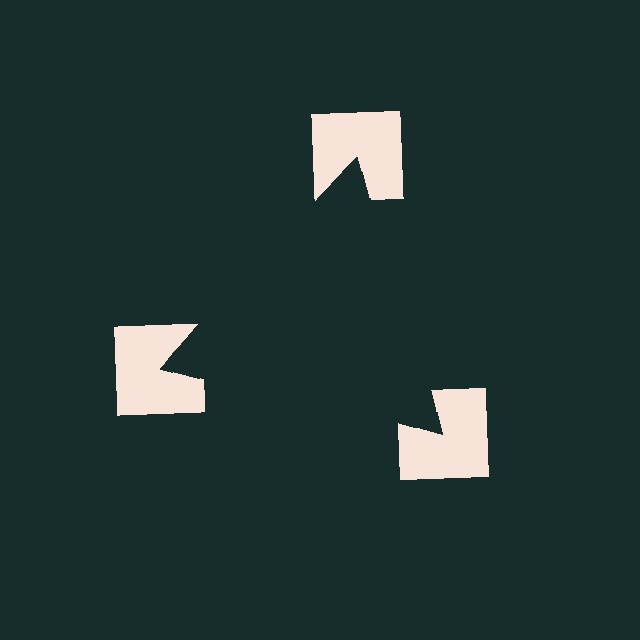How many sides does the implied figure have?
3 sides.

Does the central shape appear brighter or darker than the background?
It typically appears slightly darker than the background, even though no actual brightness change is drawn.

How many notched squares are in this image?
There are 3 — one at each vertex of the illusory triangle.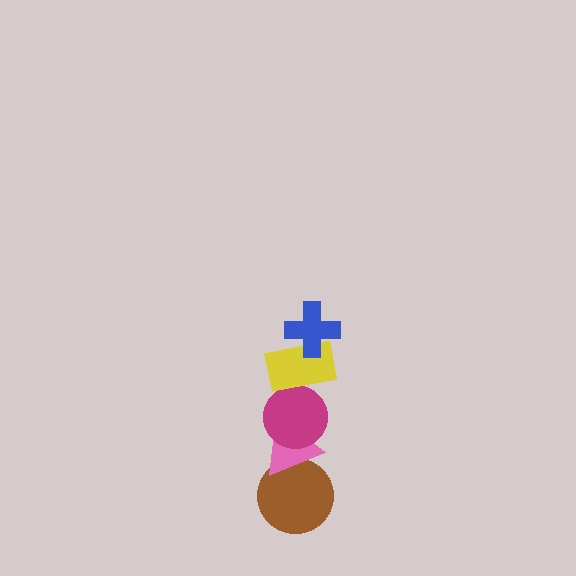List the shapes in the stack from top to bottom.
From top to bottom: the blue cross, the yellow rectangle, the magenta circle, the pink triangle, the brown circle.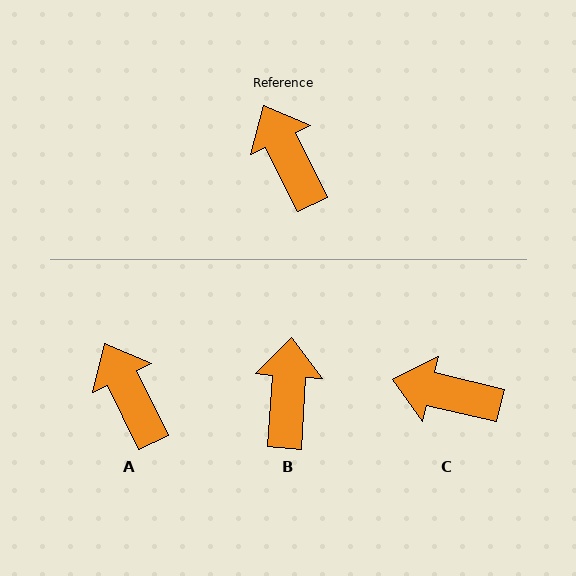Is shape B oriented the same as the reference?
No, it is off by about 30 degrees.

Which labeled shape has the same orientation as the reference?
A.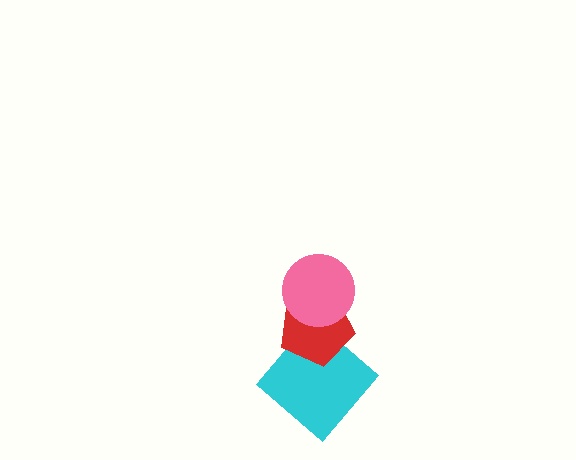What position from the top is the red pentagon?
The red pentagon is 2nd from the top.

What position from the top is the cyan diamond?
The cyan diamond is 3rd from the top.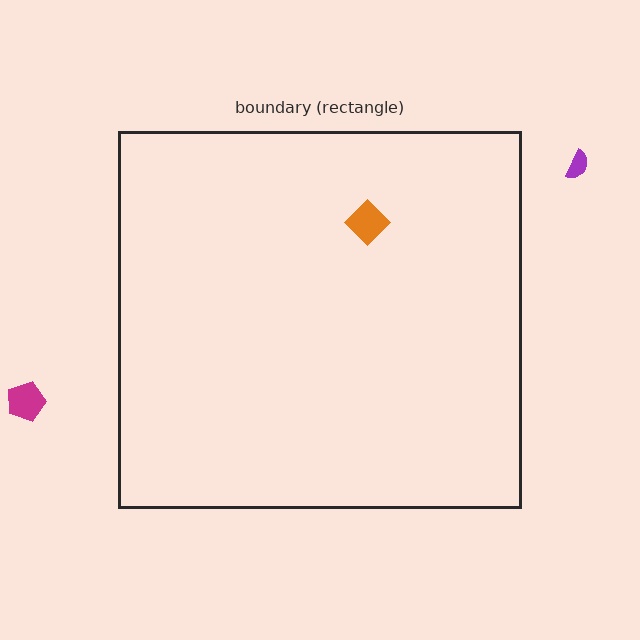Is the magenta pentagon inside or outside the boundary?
Outside.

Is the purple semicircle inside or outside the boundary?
Outside.